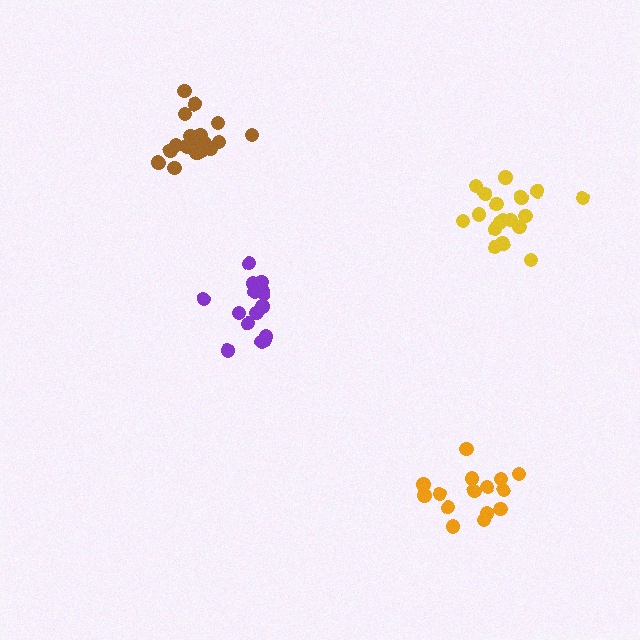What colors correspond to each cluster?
The clusters are colored: brown, orange, purple, yellow.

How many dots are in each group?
Group 1: 20 dots, Group 2: 16 dots, Group 3: 16 dots, Group 4: 18 dots (70 total).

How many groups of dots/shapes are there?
There are 4 groups.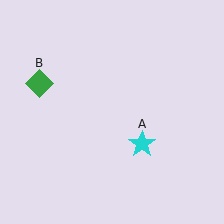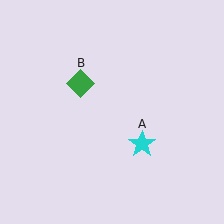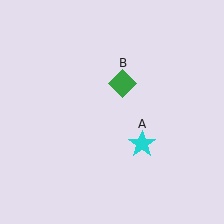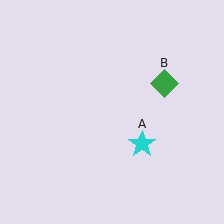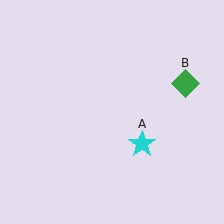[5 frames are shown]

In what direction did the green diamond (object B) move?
The green diamond (object B) moved right.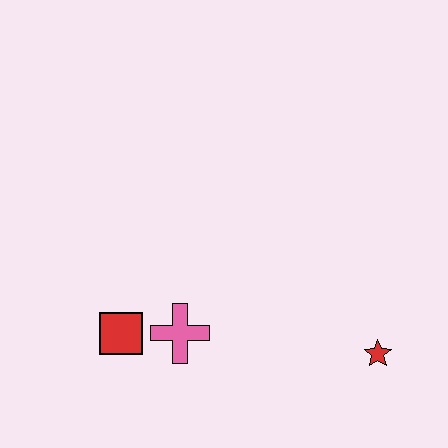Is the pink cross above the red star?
Yes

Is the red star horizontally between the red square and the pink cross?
No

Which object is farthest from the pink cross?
The red star is farthest from the pink cross.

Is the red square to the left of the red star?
Yes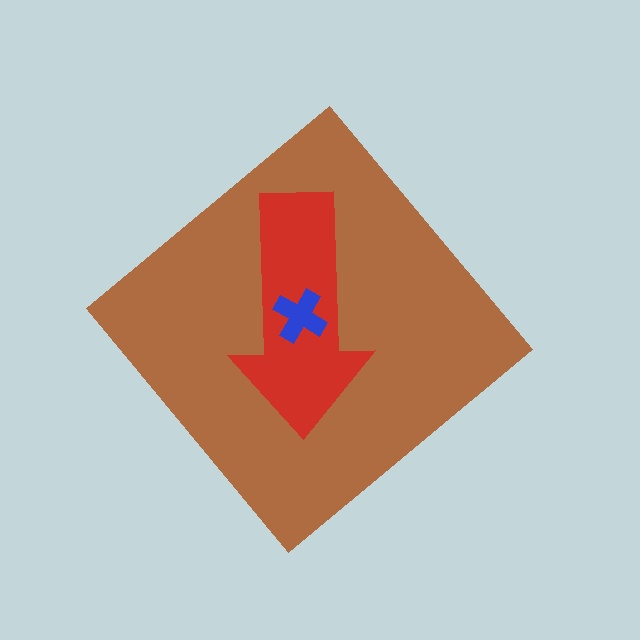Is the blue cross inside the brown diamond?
Yes.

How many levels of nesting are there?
3.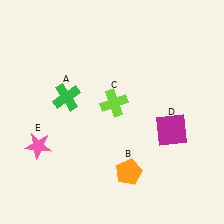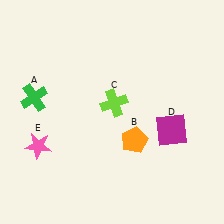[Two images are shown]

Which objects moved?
The objects that moved are: the green cross (A), the orange pentagon (B).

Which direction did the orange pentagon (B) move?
The orange pentagon (B) moved up.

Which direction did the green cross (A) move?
The green cross (A) moved left.